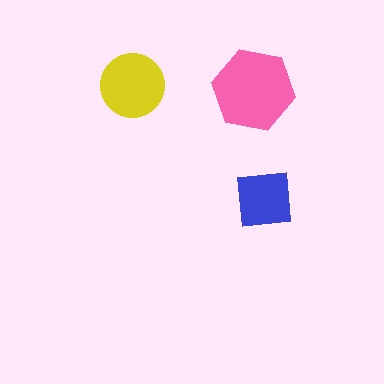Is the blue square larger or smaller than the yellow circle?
Smaller.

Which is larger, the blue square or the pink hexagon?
The pink hexagon.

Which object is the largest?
The pink hexagon.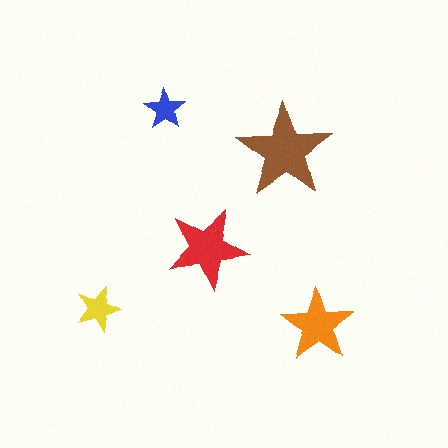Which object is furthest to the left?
The yellow star is leftmost.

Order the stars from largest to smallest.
the brown one, the red one, the orange one, the yellow one, the blue one.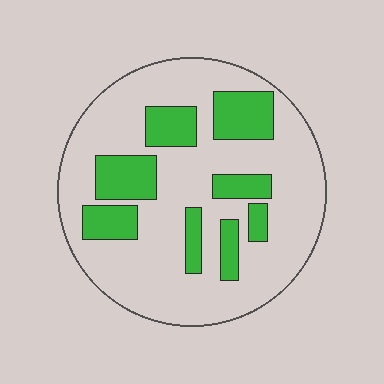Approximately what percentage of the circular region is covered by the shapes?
Approximately 25%.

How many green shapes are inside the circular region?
8.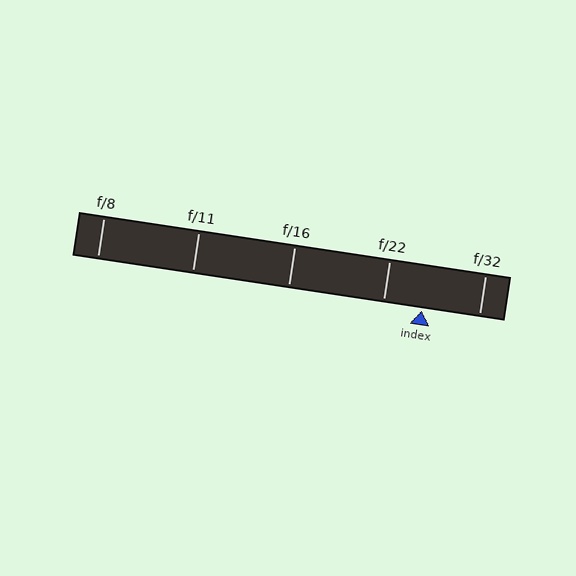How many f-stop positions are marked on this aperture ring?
There are 5 f-stop positions marked.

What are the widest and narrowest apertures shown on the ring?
The widest aperture shown is f/8 and the narrowest is f/32.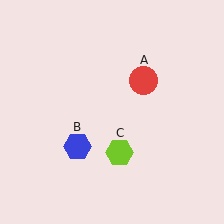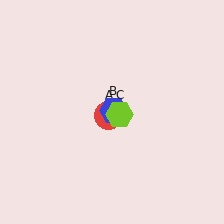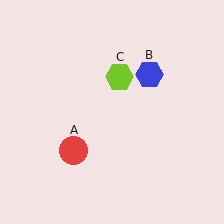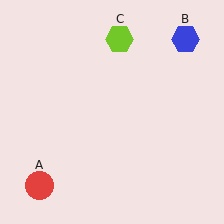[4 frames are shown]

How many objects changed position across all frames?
3 objects changed position: red circle (object A), blue hexagon (object B), lime hexagon (object C).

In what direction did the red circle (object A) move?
The red circle (object A) moved down and to the left.